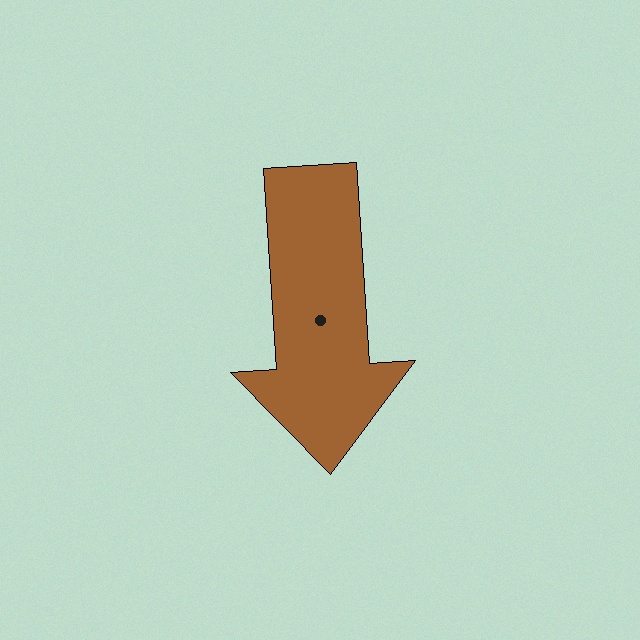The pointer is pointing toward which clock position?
Roughly 6 o'clock.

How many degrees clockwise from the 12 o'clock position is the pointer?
Approximately 176 degrees.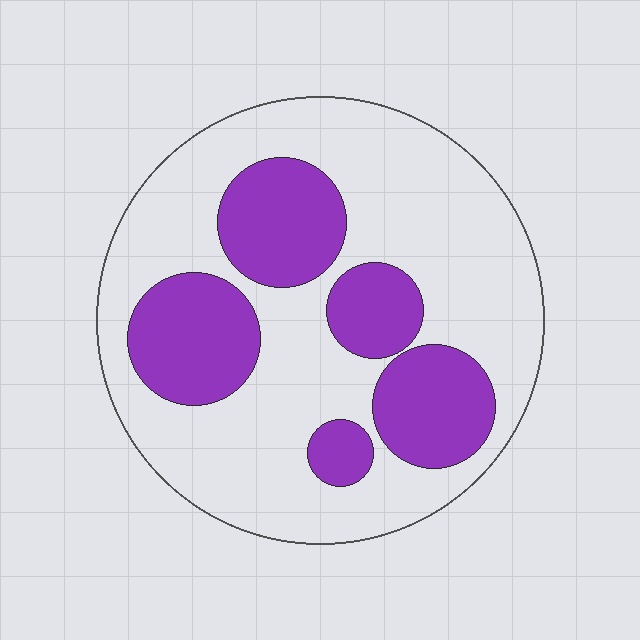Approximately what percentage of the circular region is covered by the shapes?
Approximately 30%.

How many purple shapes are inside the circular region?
5.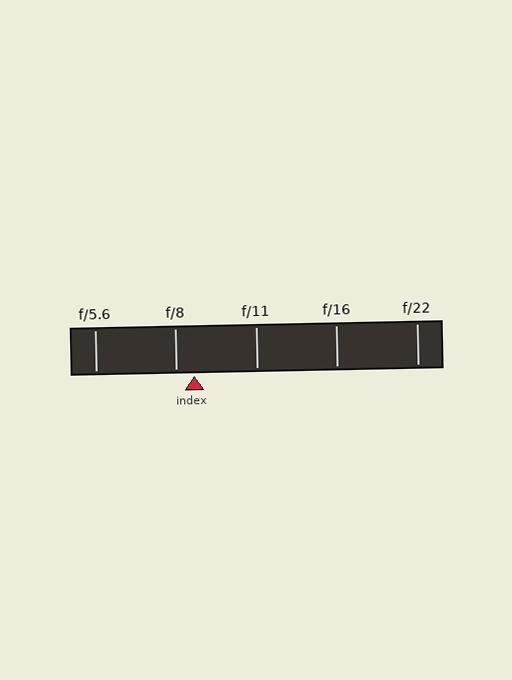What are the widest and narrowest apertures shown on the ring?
The widest aperture shown is f/5.6 and the narrowest is f/22.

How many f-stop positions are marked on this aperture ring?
There are 5 f-stop positions marked.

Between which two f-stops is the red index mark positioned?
The index mark is between f/8 and f/11.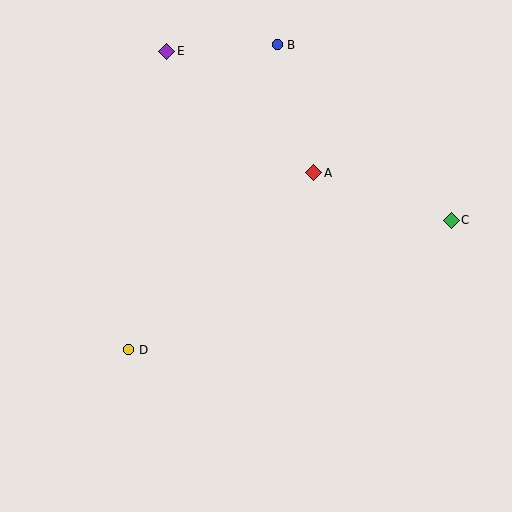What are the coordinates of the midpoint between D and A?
The midpoint between D and A is at (221, 261).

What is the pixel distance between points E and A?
The distance between E and A is 191 pixels.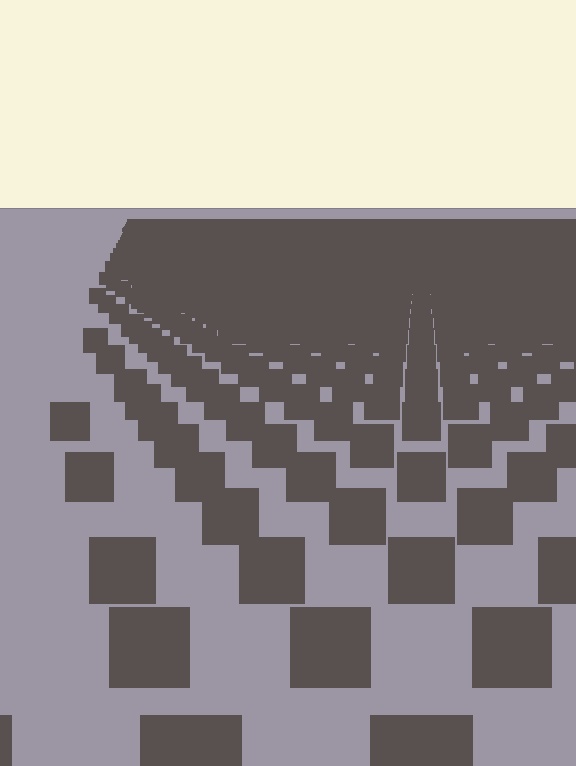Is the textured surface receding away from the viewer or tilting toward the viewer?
The surface is receding away from the viewer. Texture elements get smaller and denser toward the top.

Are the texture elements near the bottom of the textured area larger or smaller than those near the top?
Larger. Near the bottom, elements are closer to the viewer and appear at a bigger on-screen size.